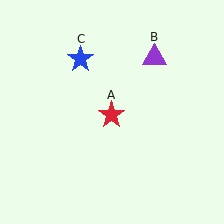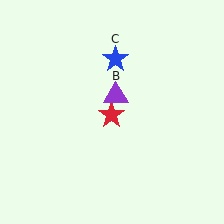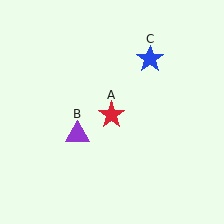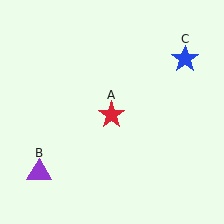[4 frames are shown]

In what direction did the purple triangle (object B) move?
The purple triangle (object B) moved down and to the left.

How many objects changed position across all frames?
2 objects changed position: purple triangle (object B), blue star (object C).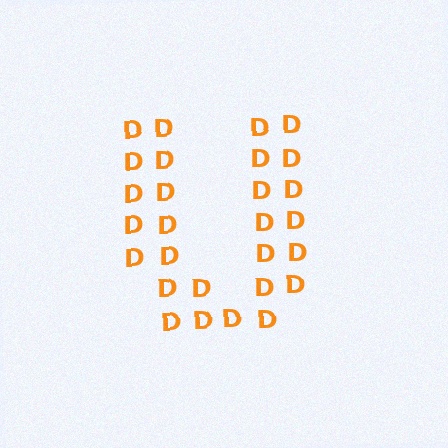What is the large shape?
The large shape is the letter U.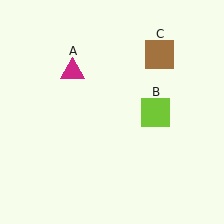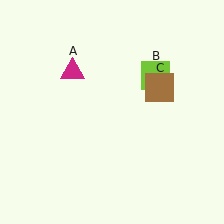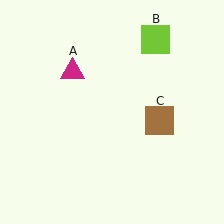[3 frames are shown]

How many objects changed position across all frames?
2 objects changed position: lime square (object B), brown square (object C).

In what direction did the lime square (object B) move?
The lime square (object B) moved up.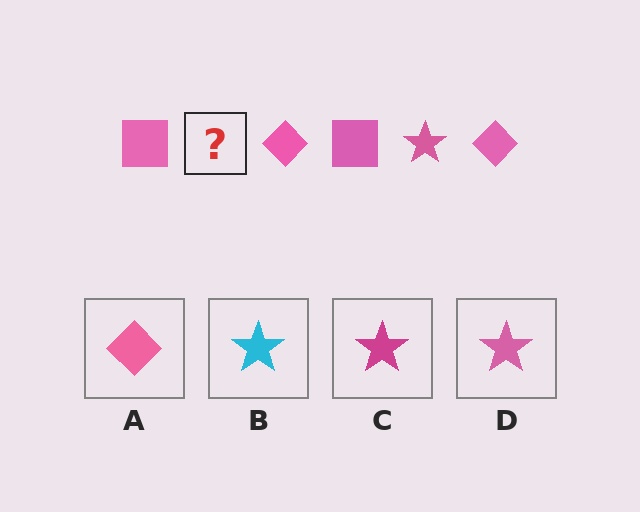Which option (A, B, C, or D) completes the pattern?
D.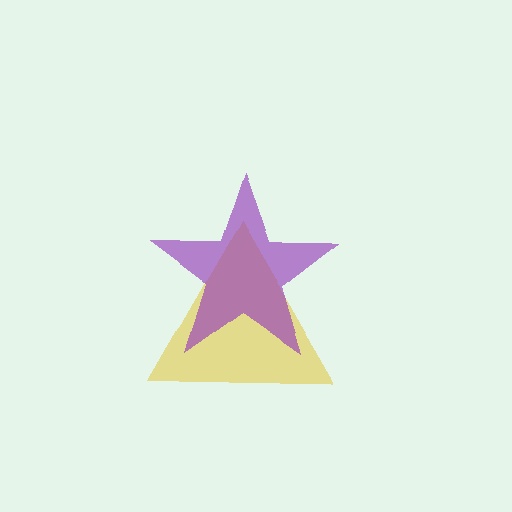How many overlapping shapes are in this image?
There are 2 overlapping shapes in the image.